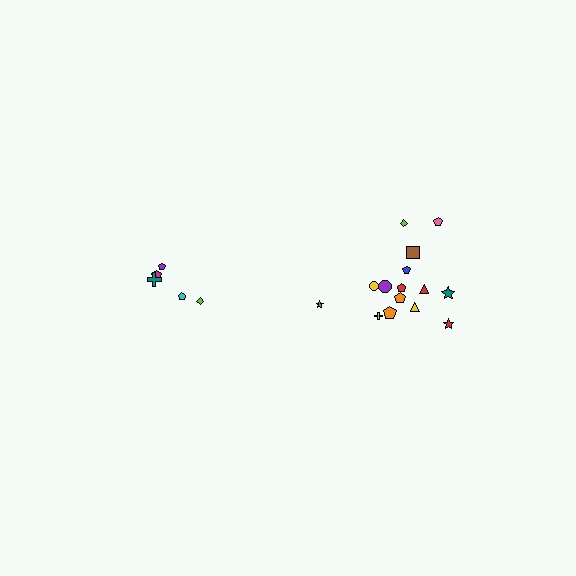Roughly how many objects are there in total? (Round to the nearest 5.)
Roughly 20 objects in total.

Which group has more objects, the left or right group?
The right group.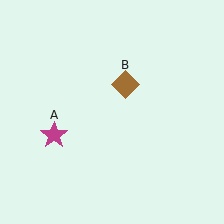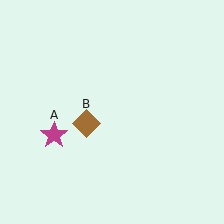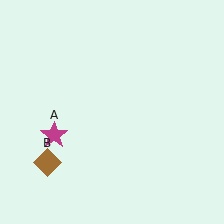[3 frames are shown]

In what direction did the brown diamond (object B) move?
The brown diamond (object B) moved down and to the left.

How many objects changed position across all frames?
1 object changed position: brown diamond (object B).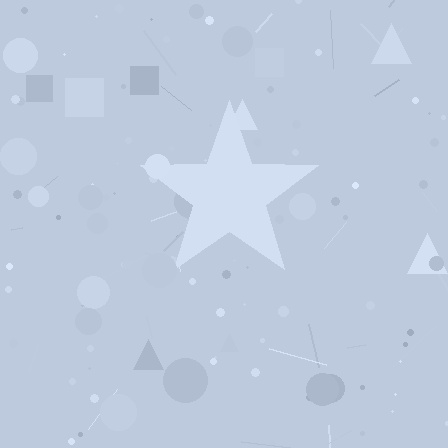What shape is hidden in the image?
A star is hidden in the image.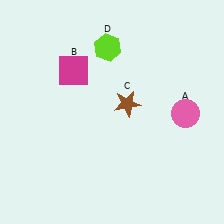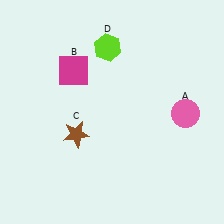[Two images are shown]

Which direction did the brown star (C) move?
The brown star (C) moved left.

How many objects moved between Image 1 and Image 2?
1 object moved between the two images.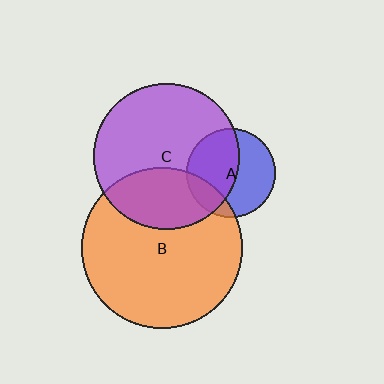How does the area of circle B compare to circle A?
Approximately 3.3 times.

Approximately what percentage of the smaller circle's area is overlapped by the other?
Approximately 15%.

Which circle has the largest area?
Circle B (orange).